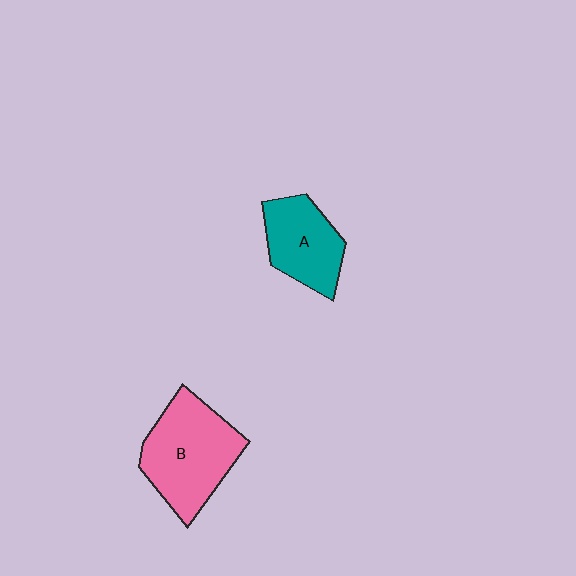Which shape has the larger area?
Shape B (pink).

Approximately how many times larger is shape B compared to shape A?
Approximately 1.5 times.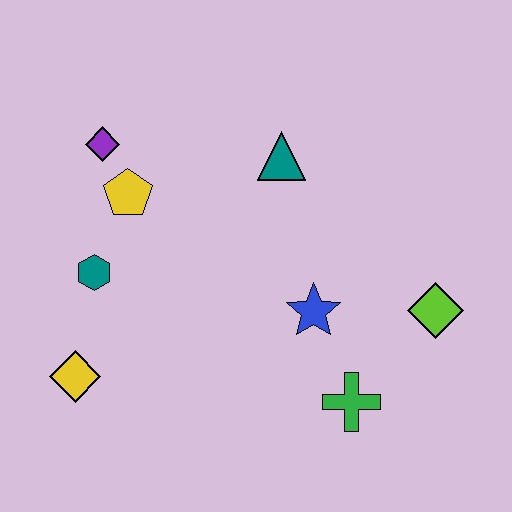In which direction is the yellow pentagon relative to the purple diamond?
The yellow pentagon is below the purple diamond.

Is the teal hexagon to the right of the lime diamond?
No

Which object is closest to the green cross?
The blue star is closest to the green cross.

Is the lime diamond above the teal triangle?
No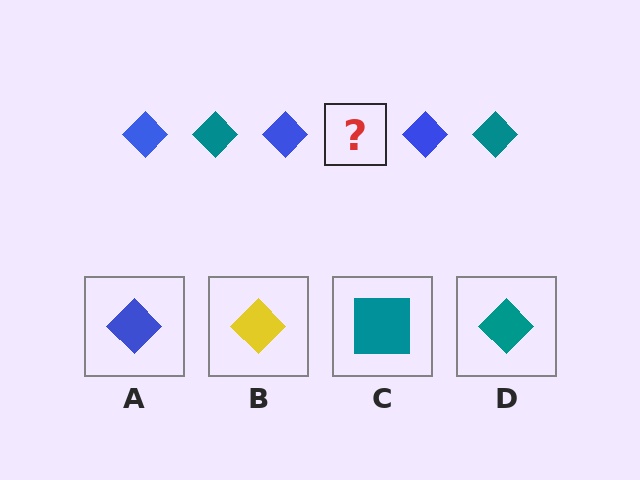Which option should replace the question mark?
Option D.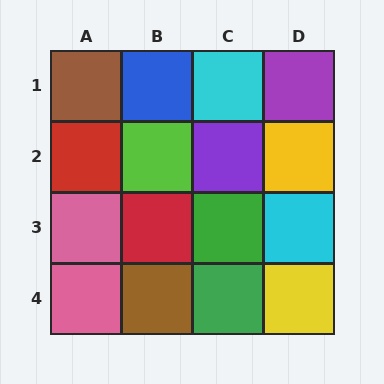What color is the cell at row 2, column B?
Lime.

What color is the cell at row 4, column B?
Brown.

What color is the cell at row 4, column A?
Pink.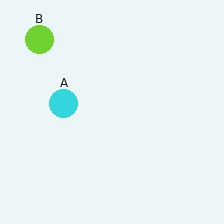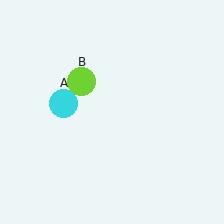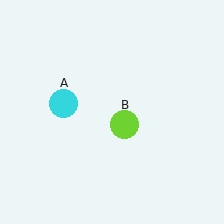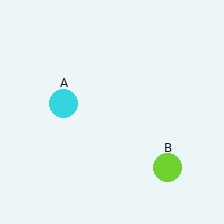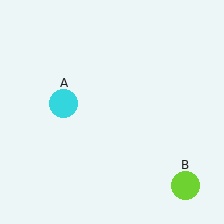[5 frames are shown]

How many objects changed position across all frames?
1 object changed position: lime circle (object B).